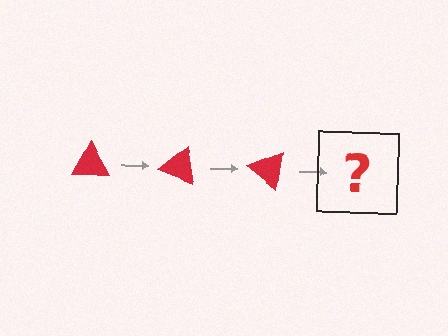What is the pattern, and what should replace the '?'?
The pattern is that the triangle rotates 20 degrees each step. The '?' should be a red triangle rotated 60 degrees.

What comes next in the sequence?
The next element should be a red triangle rotated 60 degrees.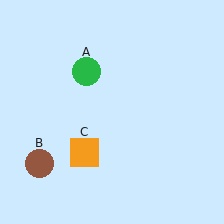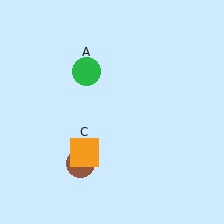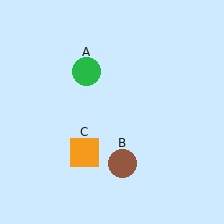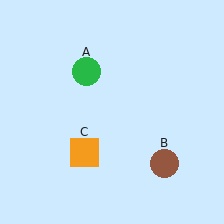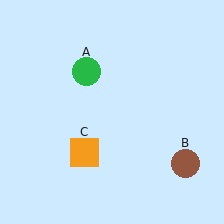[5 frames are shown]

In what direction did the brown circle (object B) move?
The brown circle (object B) moved right.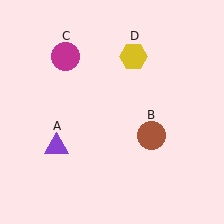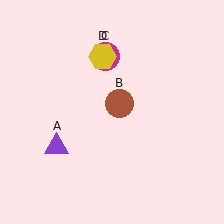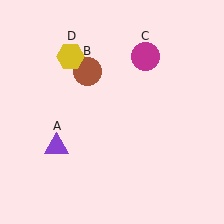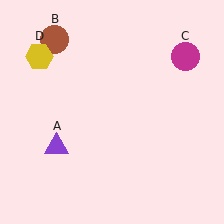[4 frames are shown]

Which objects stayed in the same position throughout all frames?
Purple triangle (object A) remained stationary.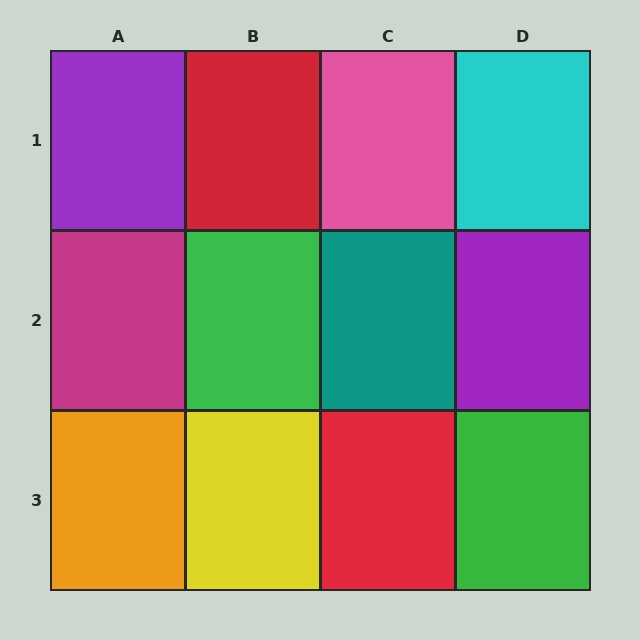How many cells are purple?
2 cells are purple.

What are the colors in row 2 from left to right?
Magenta, green, teal, purple.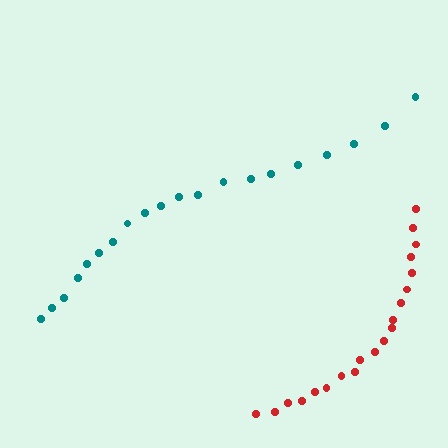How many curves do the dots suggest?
There are 2 distinct paths.